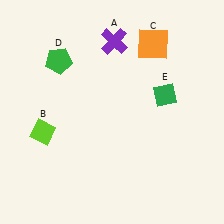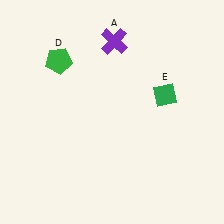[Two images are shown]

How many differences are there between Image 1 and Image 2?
There are 2 differences between the two images.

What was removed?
The lime diamond (B), the orange square (C) were removed in Image 2.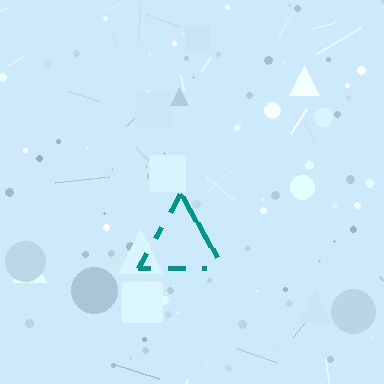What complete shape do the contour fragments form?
The contour fragments form a triangle.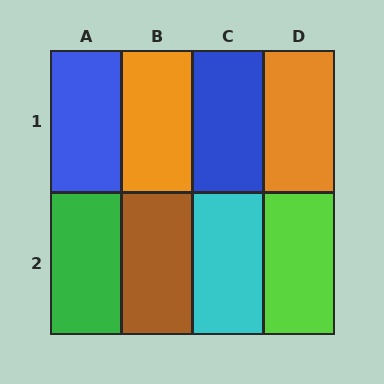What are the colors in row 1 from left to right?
Blue, orange, blue, orange.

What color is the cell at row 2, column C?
Cyan.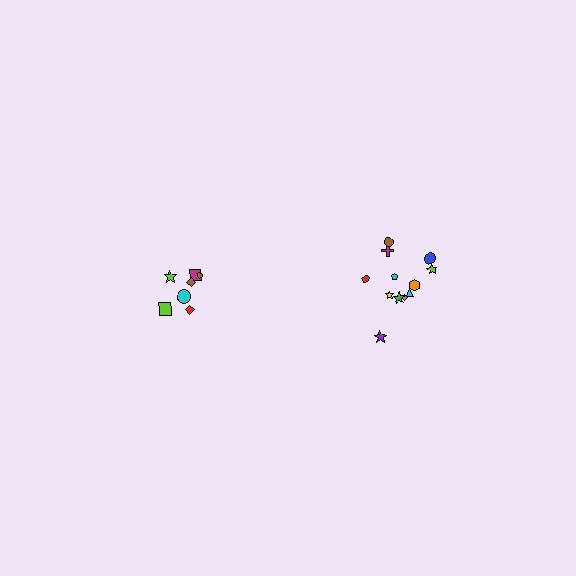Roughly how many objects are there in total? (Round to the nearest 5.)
Roughly 20 objects in total.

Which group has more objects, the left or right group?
The right group.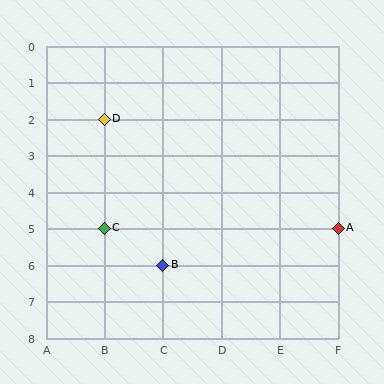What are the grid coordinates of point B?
Point B is at grid coordinates (C, 6).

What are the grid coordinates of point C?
Point C is at grid coordinates (B, 5).